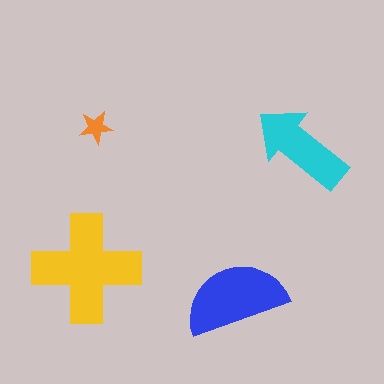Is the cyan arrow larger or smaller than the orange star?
Larger.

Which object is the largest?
The yellow cross.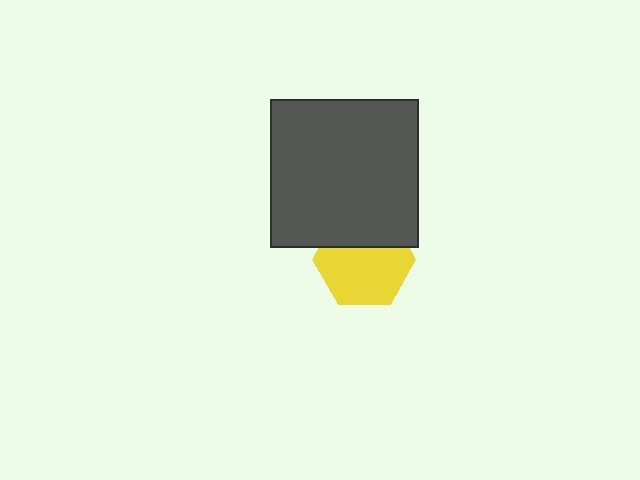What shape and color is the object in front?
The object in front is a dark gray square.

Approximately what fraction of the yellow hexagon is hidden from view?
Roughly 34% of the yellow hexagon is hidden behind the dark gray square.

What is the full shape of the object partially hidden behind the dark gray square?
The partially hidden object is a yellow hexagon.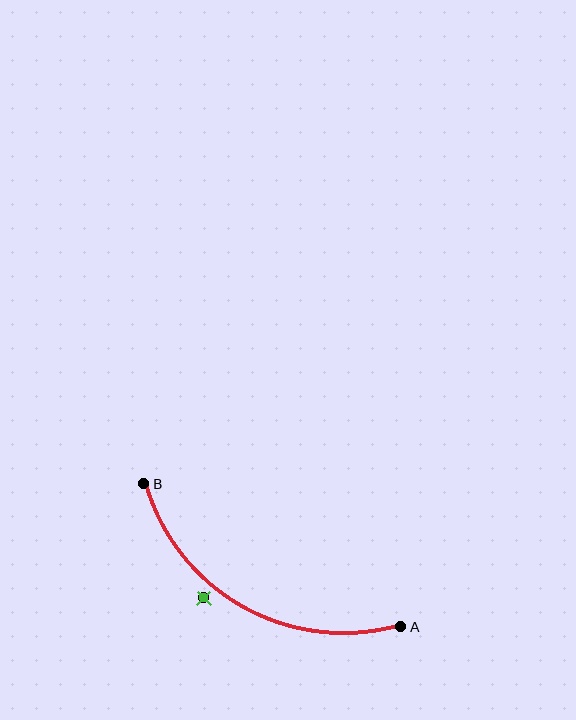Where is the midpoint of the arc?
The arc midpoint is the point on the curve farthest from the straight line joining A and B. It sits below that line.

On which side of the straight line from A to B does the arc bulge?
The arc bulges below the straight line connecting A and B.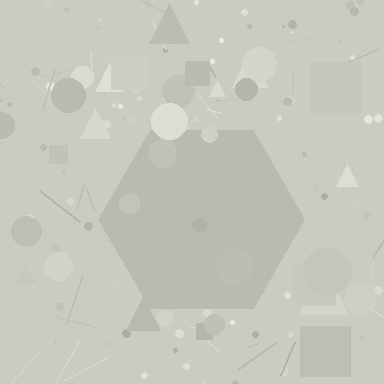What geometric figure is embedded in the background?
A hexagon is embedded in the background.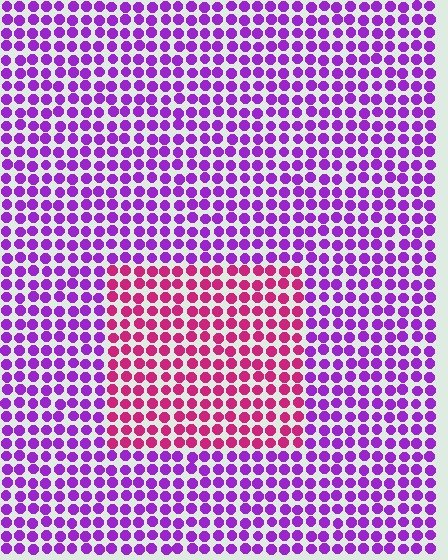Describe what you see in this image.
The image is filled with small purple elements in a uniform arrangement. A rectangle-shaped region is visible where the elements are tinted to a slightly different hue, forming a subtle color boundary.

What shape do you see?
I see a rectangle.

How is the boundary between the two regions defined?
The boundary is defined purely by a slight shift in hue (about 46 degrees). Spacing, size, and orientation are identical on both sides.